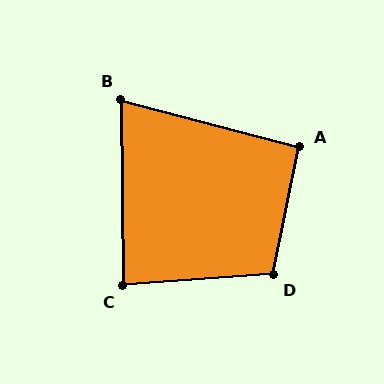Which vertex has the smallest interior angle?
B, at approximately 75 degrees.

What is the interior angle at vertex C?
Approximately 87 degrees (approximately right).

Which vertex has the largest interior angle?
D, at approximately 105 degrees.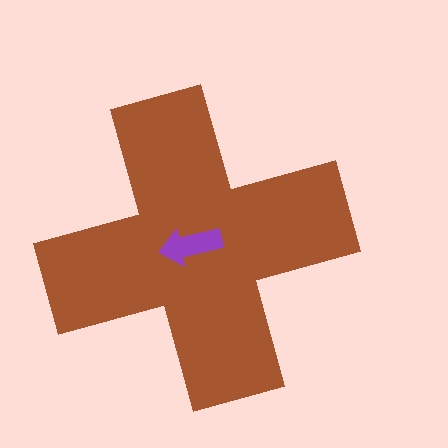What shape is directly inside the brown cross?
The purple arrow.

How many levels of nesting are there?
2.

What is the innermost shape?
The purple arrow.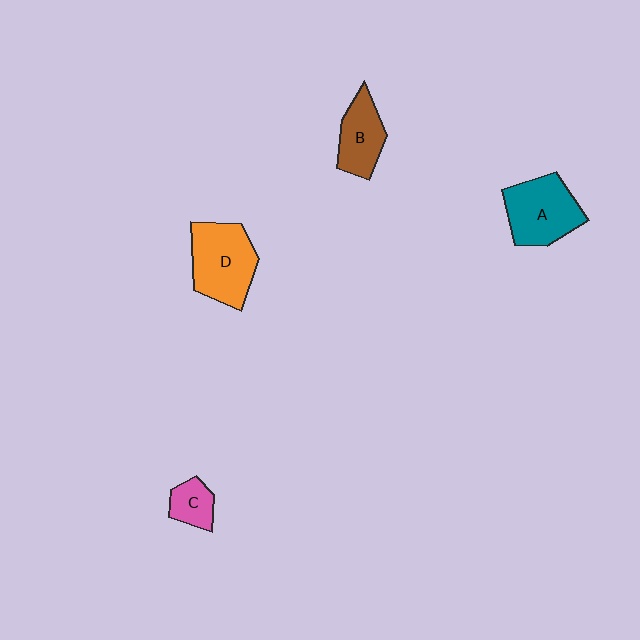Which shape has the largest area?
Shape D (orange).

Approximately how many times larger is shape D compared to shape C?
Approximately 2.5 times.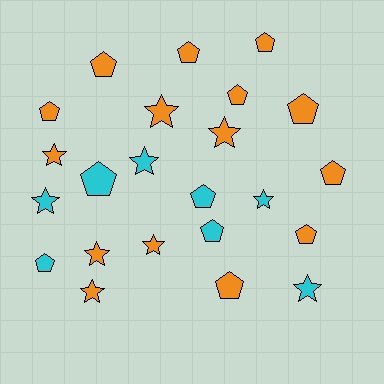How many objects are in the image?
There are 23 objects.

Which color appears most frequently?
Orange, with 15 objects.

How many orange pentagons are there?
There are 9 orange pentagons.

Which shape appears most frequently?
Pentagon, with 13 objects.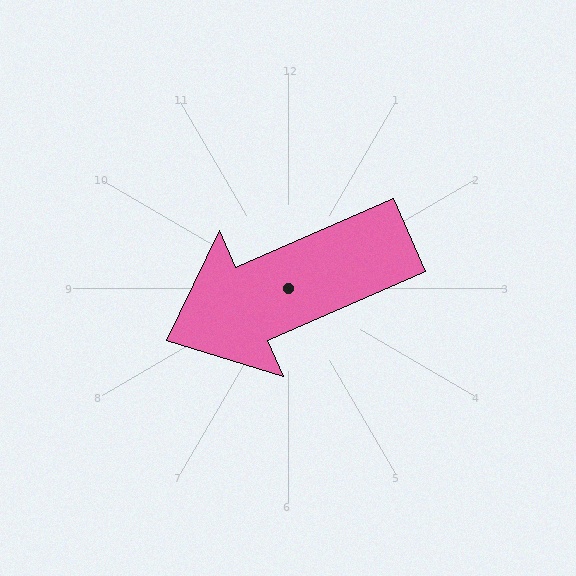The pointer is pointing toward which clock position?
Roughly 8 o'clock.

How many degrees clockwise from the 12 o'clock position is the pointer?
Approximately 247 degrees.